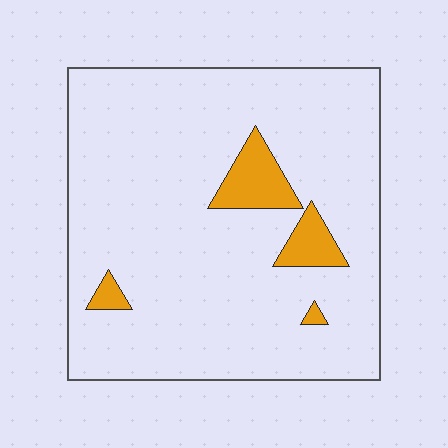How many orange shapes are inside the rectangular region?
4.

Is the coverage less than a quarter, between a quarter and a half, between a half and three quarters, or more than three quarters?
Less than a quarter.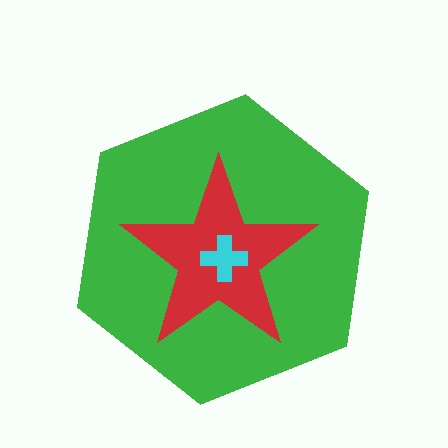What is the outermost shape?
The green hexagon.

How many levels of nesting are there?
3.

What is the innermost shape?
The cyan cross.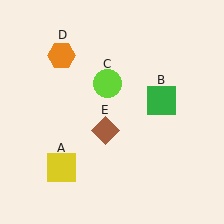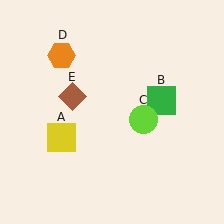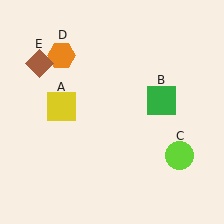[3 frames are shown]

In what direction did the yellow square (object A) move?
The yellow square (object A) moved up.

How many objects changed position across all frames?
3 objects changed position: yellow square (object A), lime circle (object C), brown diamond (object E).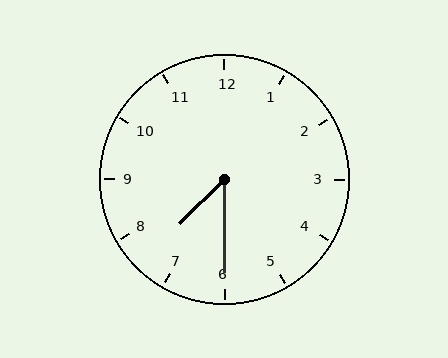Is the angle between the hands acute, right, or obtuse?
It is acute.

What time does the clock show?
7:30.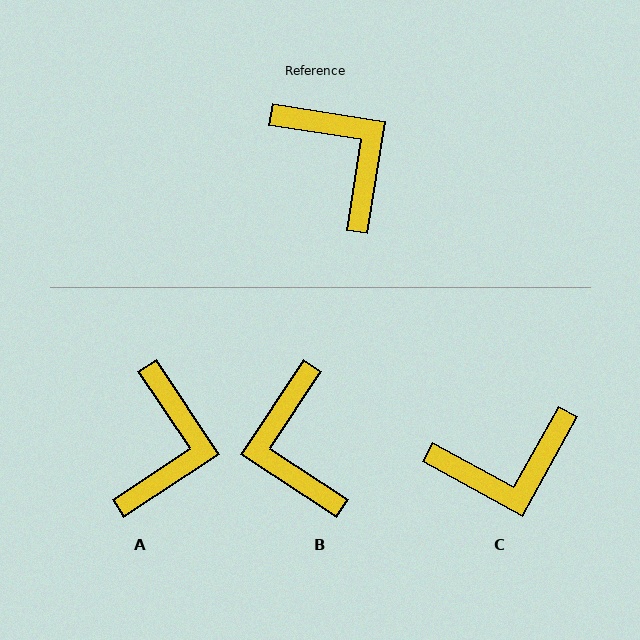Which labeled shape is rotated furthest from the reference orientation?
B, about 155 degrees away.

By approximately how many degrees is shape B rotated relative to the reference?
Approximately 155 degrees counter-clockwise.